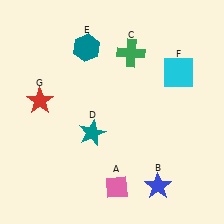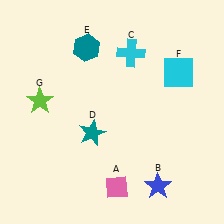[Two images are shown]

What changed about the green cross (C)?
In Image 1, C is green. In Image 2, it changed to cyan.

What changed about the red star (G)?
In Image 1, G is red. In Image 2, it changed to lime.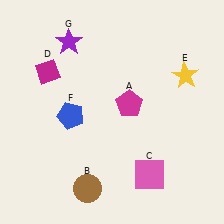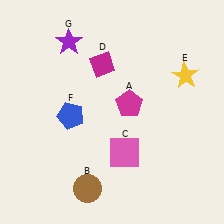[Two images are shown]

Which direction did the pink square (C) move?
The pink square (C) moved left.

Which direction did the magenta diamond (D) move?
The magenta diamond (D) moved right.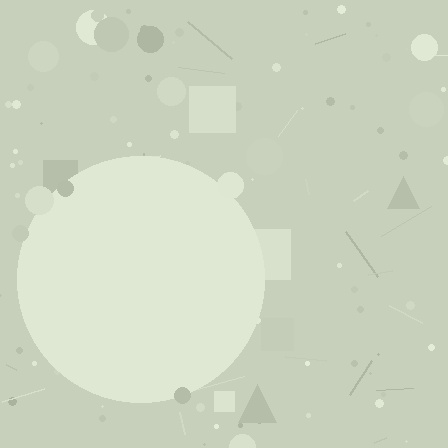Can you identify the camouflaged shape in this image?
The camouflaged shape is a circle.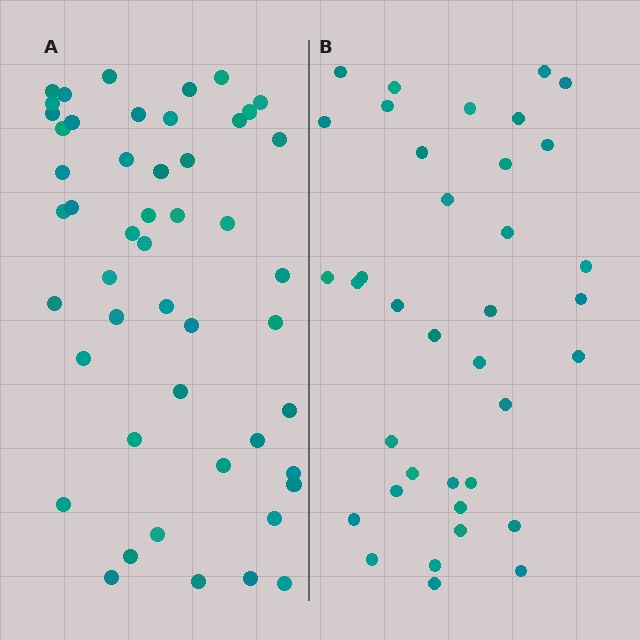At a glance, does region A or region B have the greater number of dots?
Region A (the left region) has more dots.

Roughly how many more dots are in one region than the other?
Region A has roughly 12 or so more dots than region B.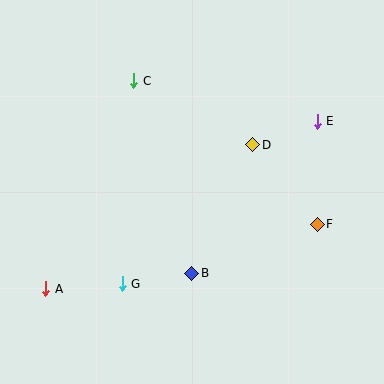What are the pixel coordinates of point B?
Point B is at (192, 273).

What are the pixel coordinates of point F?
Point F is at (317, 224).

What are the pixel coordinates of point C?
Point C is at (134, 81).